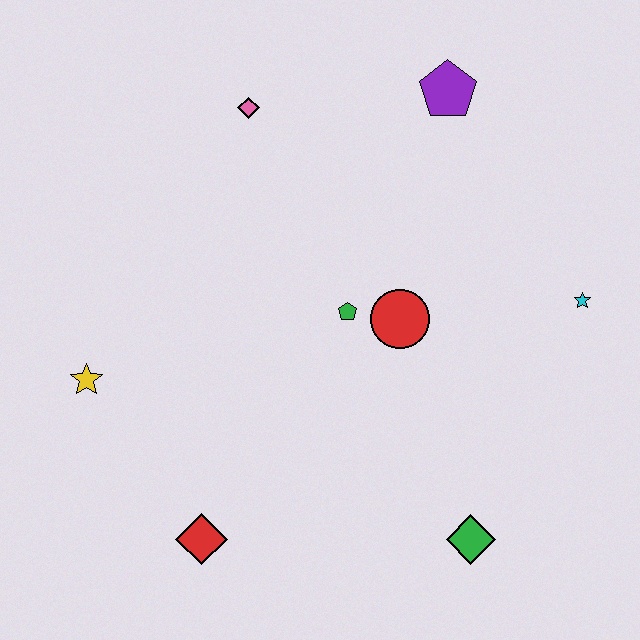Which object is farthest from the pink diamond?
The green diamond is farthest from the pink diamond.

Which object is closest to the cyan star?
The red circle is closest to the cyan star.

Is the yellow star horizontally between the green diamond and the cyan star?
No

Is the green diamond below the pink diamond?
Yes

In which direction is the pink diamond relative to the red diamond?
The pink diamond is above the red diamond.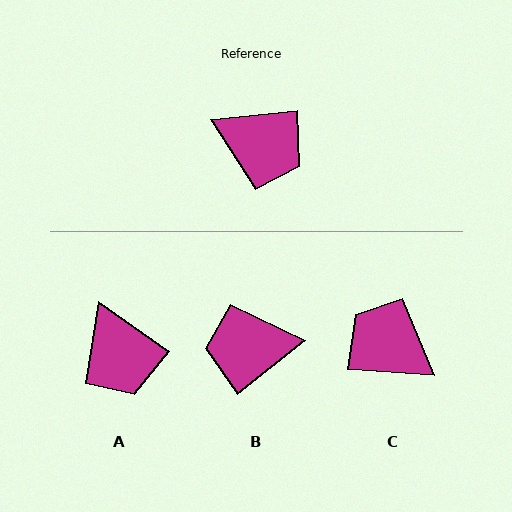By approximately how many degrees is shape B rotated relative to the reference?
Approximately 148 degrees clockwise.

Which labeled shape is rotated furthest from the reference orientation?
C, about 170 degrees away.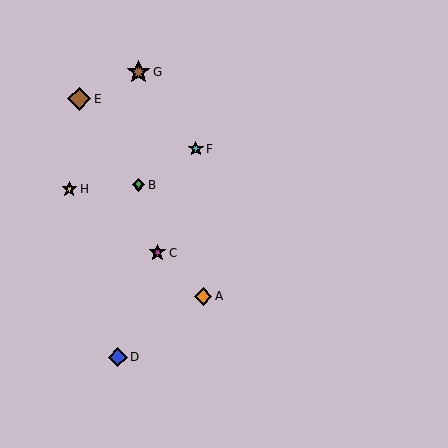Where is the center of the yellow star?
The center of the yellow star is at (69, 189).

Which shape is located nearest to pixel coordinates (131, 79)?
The brown star (labeled G) at (138, 72) is nearest to that location.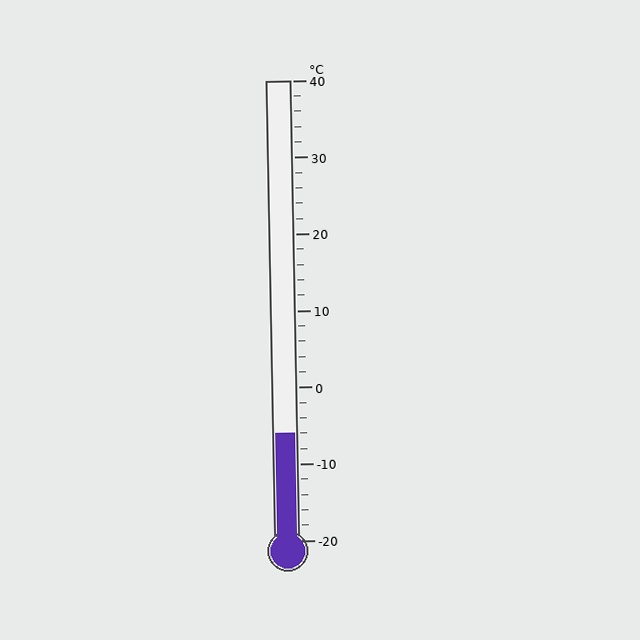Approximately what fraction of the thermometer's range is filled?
The thermometer is filled to approximately 25% of its range.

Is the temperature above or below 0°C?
The temperature is below 0°C.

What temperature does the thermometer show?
The thermometer shows approximately -6°C.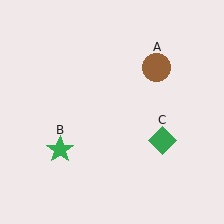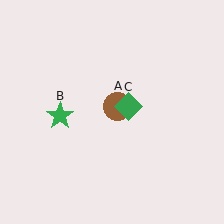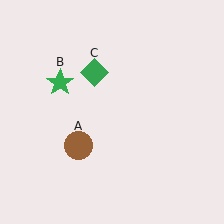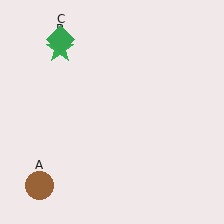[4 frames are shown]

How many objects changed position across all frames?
3 objects changed position: brown circle (object A), green star (object B), green diamond (object C).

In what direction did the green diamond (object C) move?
The green diamond (object C) moved up and to the left.